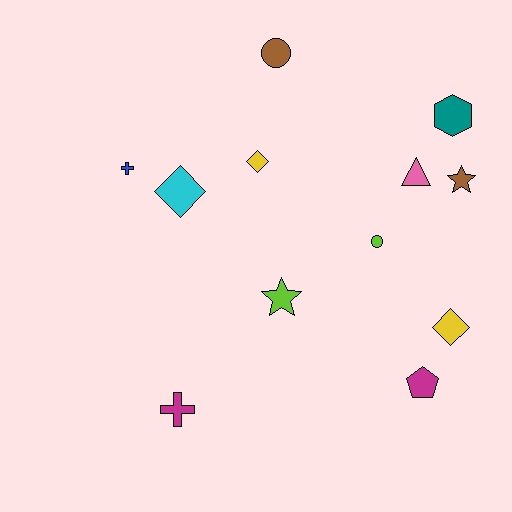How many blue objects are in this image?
There is 1 blue object.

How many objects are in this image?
There are 12 objects.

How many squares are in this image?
There are no squares.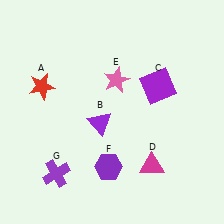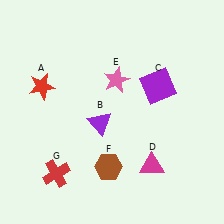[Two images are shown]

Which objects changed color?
F changed from purple to brown. G changed from purple to red.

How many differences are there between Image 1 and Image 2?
There are 2 differences between the two images.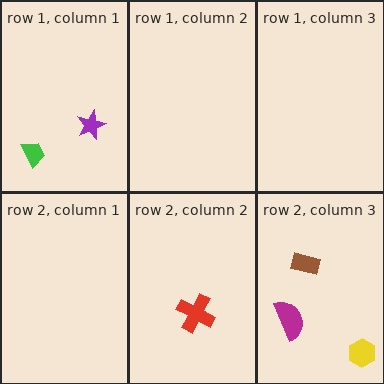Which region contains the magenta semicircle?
The row 2, column 3 region.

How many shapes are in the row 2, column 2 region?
1.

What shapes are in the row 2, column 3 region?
The brown rectangle, the yellow hexagon, the magenta semicircle.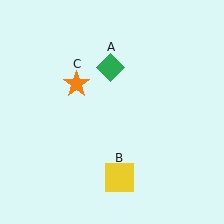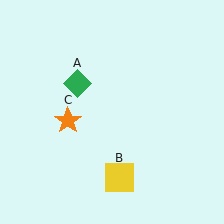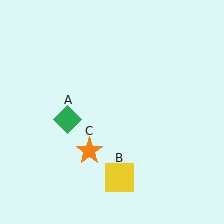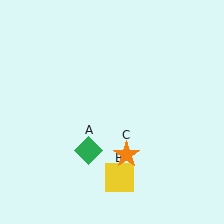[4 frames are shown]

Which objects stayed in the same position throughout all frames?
Yellow square (object B) remained stationary.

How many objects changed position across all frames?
2 objects changed position: green diamond (object A), orange star (object C).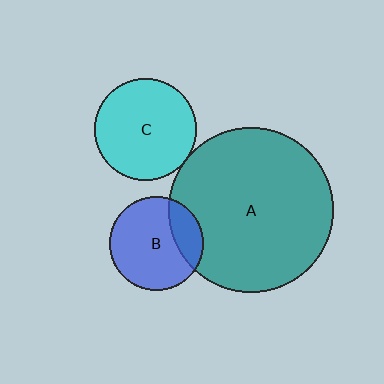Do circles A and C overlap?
Yes.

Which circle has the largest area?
Circle A (teal).